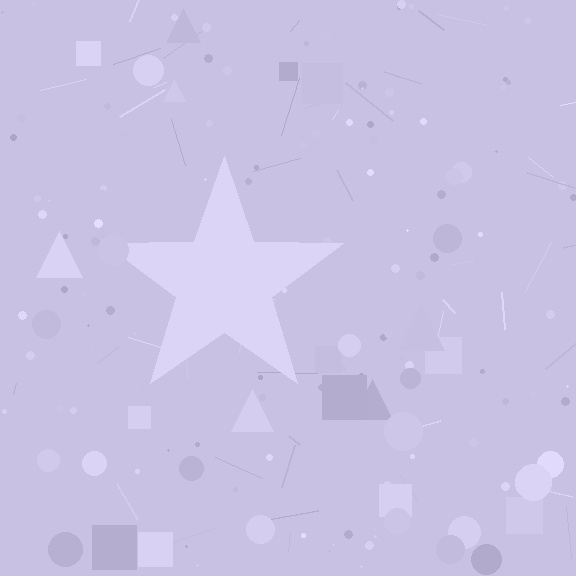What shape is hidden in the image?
A star is hidden in the image.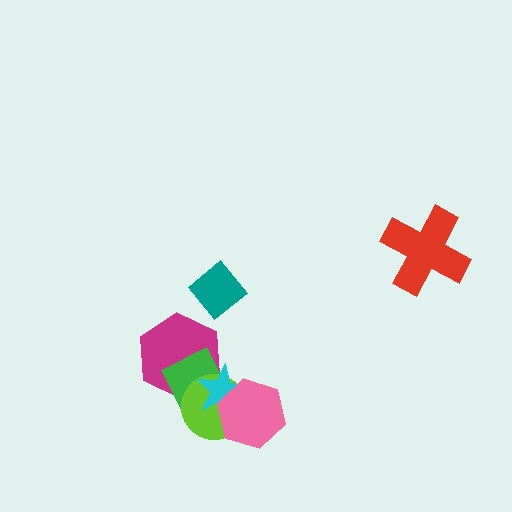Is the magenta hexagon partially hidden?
Yes, it is partially covered by another shape.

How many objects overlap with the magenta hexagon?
3 objects overlap with the magenta hexagon.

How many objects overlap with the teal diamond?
0 objects overlap with the teal diamond.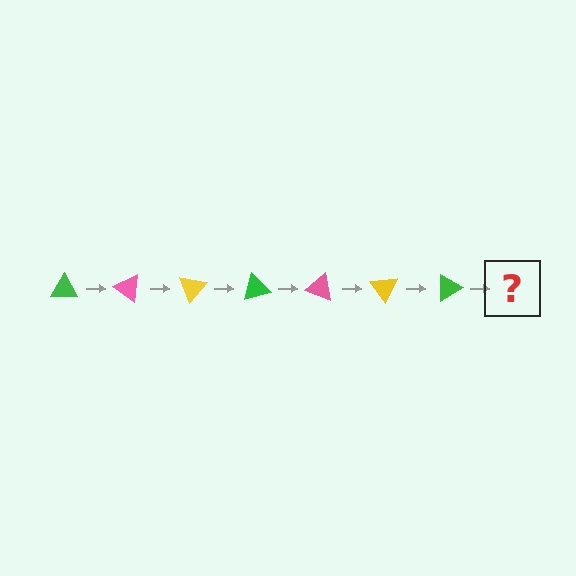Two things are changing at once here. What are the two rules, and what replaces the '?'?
The two rules are that it rotates 35 degrees each step and the color cycles through green, pink, and yellow. The '?' should be a pink triangle, rotated 245 degrees from the start.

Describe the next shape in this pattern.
It should be a pink triangle, rotated 245 degrees from the start.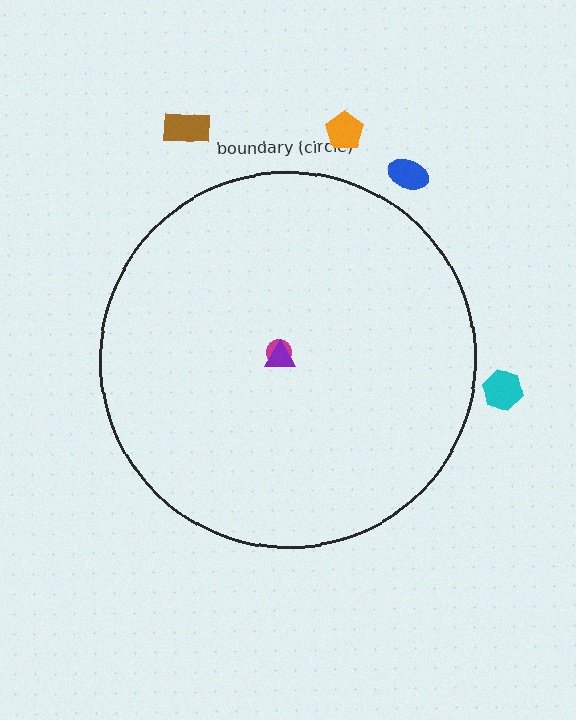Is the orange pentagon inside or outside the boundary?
Outside.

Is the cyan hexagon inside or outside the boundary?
Outside.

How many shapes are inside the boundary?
2 inside, 4 outside.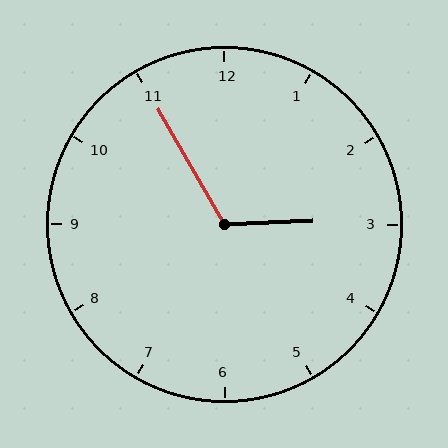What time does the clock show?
2:55.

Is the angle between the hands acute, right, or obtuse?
It is obtuse.